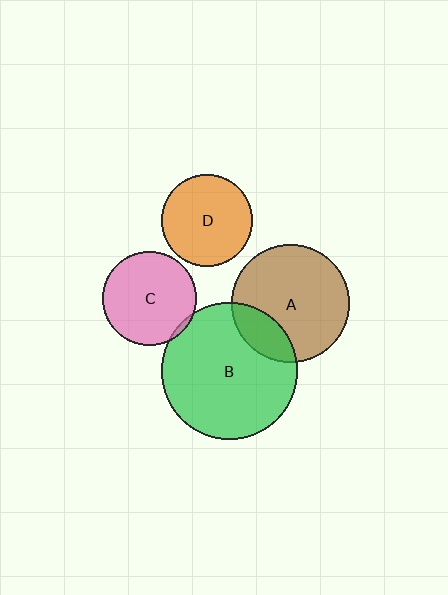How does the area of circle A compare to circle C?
Approximately 1.6 times.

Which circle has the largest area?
Circle B (green).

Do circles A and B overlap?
Yes.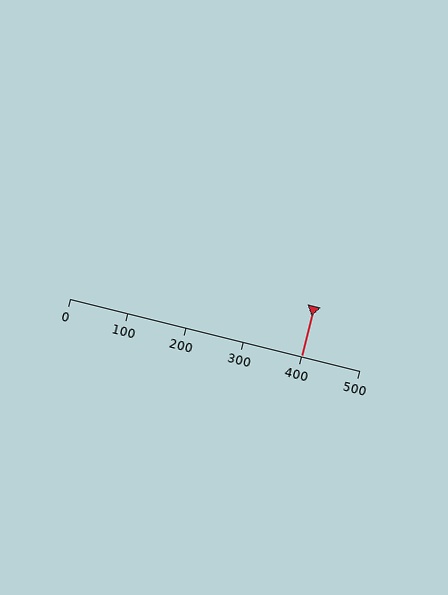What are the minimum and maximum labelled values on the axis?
The axis runs from 0 to 500.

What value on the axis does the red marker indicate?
The marker indicates approximately 400.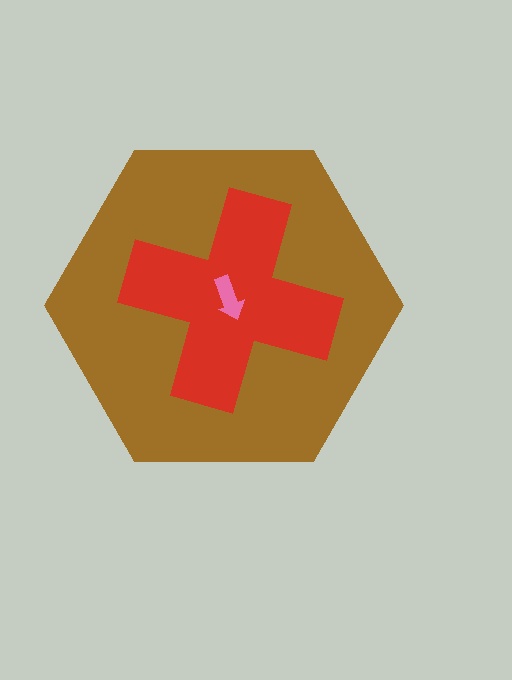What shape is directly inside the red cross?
The pink arrow.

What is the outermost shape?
The brown hexagon.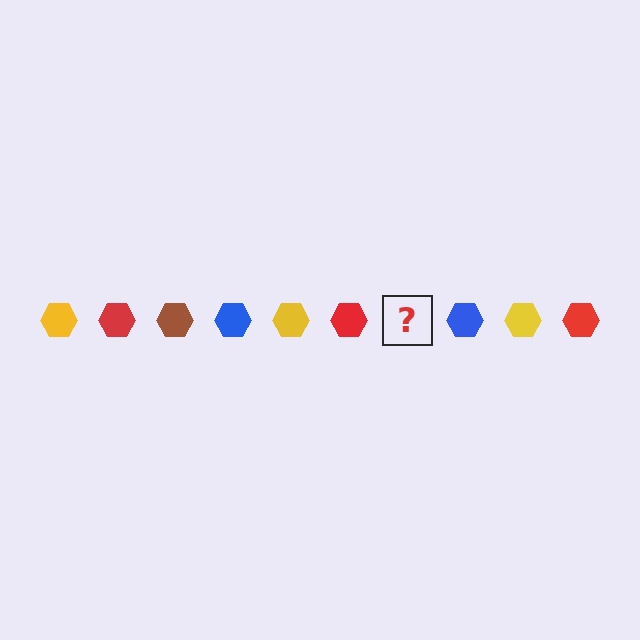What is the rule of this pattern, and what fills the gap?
The rule is that the pattern cycles through yellow, red, brown, blue hexagons. The gap should be filled with a brown hexagon.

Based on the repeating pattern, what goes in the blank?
The blank should be a brown hexagon.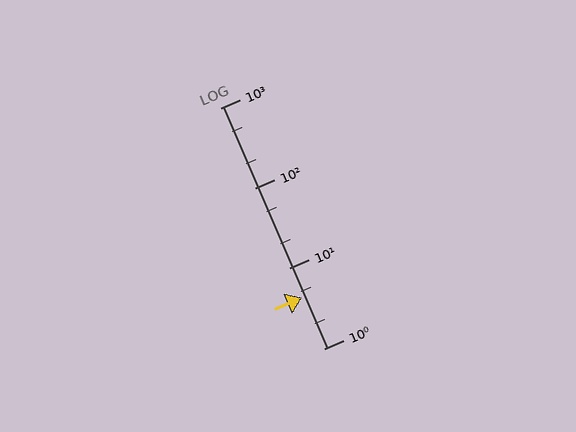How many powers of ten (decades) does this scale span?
The scale spans 3 decades, from 1 to 1000.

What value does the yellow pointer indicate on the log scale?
The pointer indicates approximately 4.3.